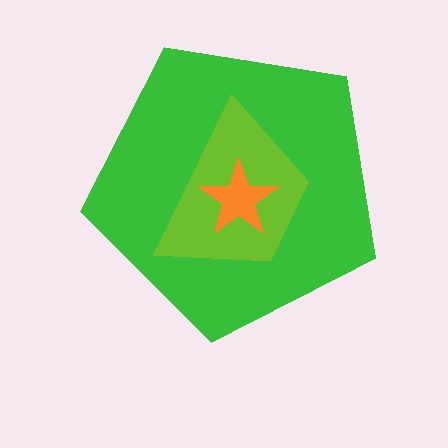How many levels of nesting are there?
3.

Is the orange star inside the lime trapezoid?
Yes.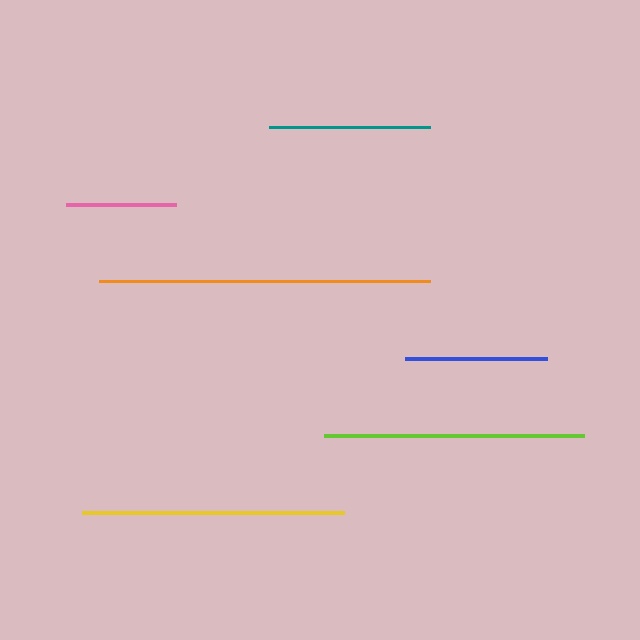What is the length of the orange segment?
The orange segment is approximately 331 pixels long.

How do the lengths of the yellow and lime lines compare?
The yellow and lime lines are approximately the same length.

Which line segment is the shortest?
The pink line is the shortest at approximately 110 pixels.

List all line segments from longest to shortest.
From longest to shortest: orange, yellow, lime, teal, blue, pink.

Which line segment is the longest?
The orange line is the longest at approximately 331 pixels.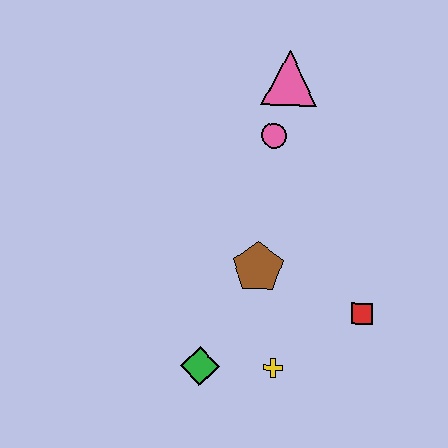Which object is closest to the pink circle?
The pink triangle is closest to the pink circle.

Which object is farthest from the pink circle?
The green diamond is farthest from the pink circle.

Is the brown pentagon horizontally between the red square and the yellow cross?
No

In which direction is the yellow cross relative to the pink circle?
The yellow cross is below the pink circle.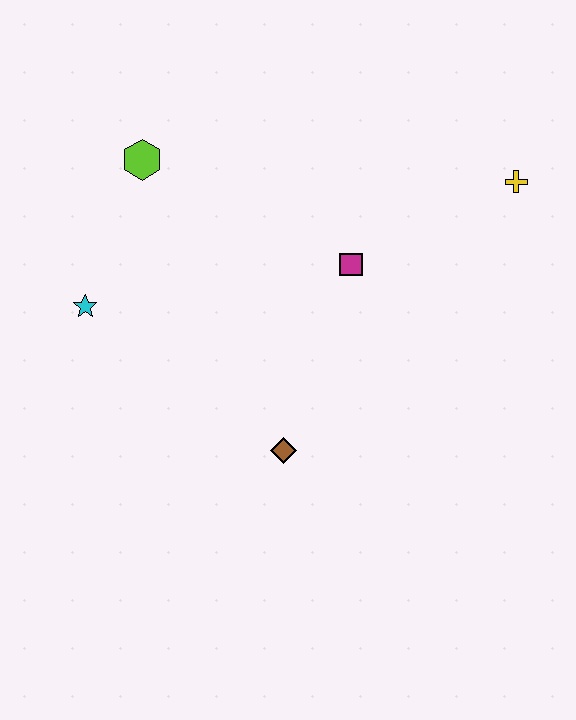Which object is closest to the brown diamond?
The magenta square is closest to the brown diamond.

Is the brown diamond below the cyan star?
Yes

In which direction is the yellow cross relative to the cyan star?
The yellow cross is to the right of the cyan star.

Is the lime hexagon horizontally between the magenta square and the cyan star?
Yes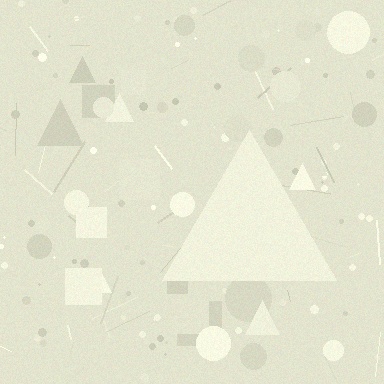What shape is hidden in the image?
A triangle is hidden in the image.